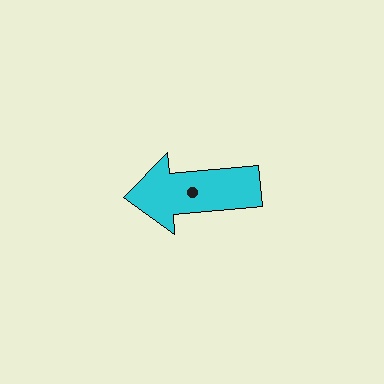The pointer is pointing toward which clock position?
Roughly 9 o'clock.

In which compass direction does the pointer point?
West.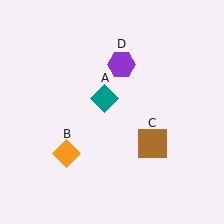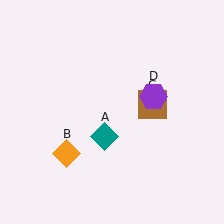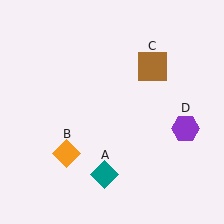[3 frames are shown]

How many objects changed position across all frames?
3 objects changed position: teal diamond (object A), brown square (object C), purple hexagon (object D).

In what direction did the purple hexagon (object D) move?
The purple hexagon (object D) moved down and to the right.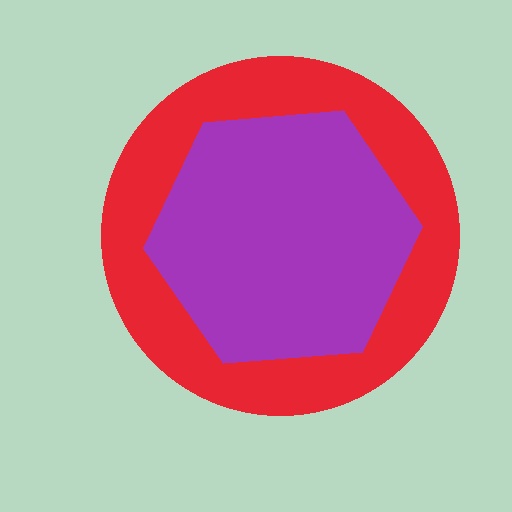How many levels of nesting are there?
2.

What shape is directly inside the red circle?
The purple hexagon.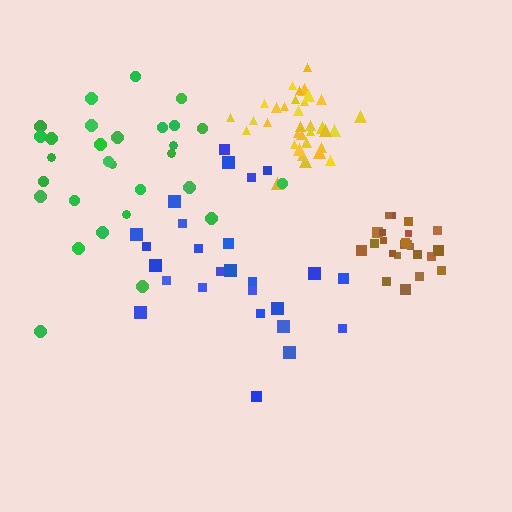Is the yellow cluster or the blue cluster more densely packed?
Yellow.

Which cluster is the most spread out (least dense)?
Green.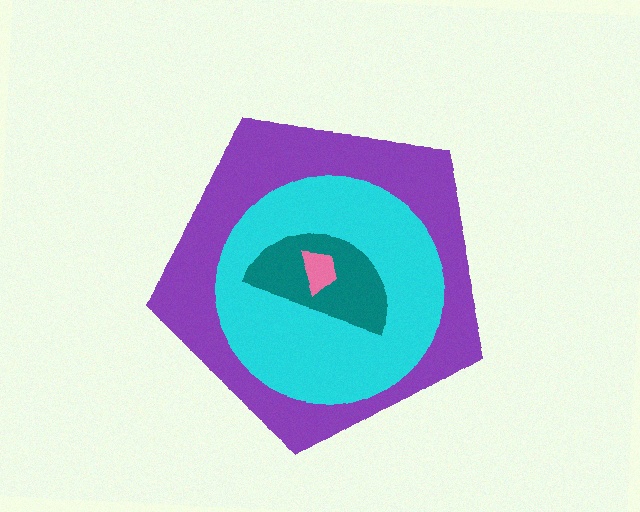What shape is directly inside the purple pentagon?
The cyan circle.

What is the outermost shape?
The purple pentagon.